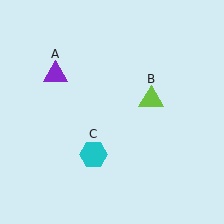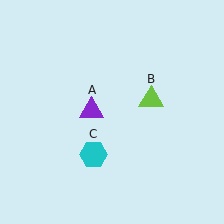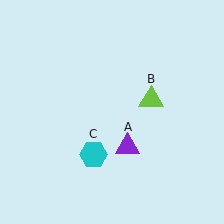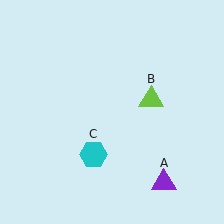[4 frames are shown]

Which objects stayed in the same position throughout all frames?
Lime triangle (object B) and cyan hexagon (object C) remained stationary.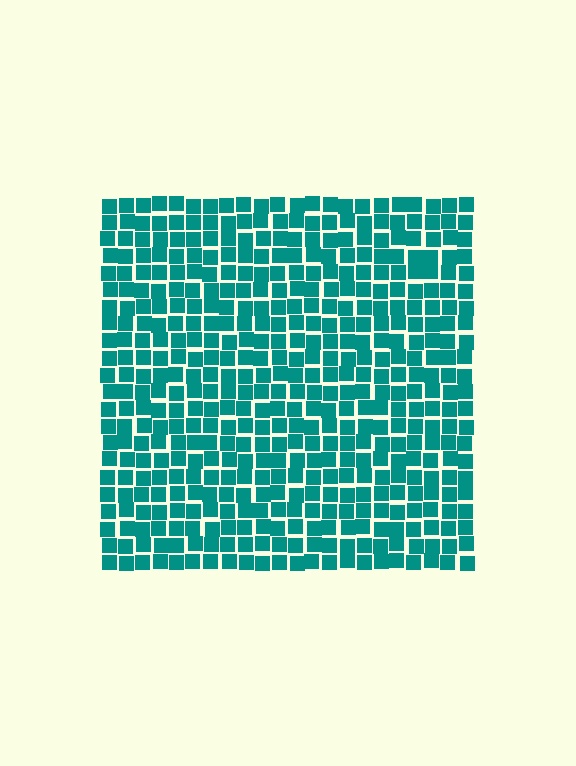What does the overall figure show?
The overall figure shows a square.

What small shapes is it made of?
It is made of small squares.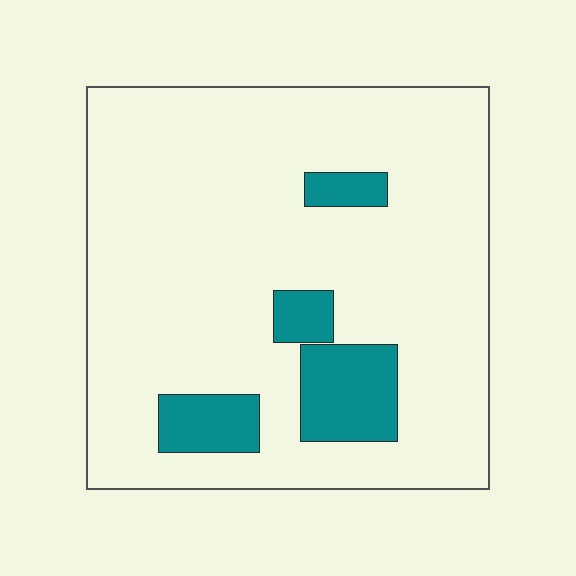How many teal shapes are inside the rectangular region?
4.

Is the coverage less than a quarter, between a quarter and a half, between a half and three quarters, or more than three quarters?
Less than a quarter.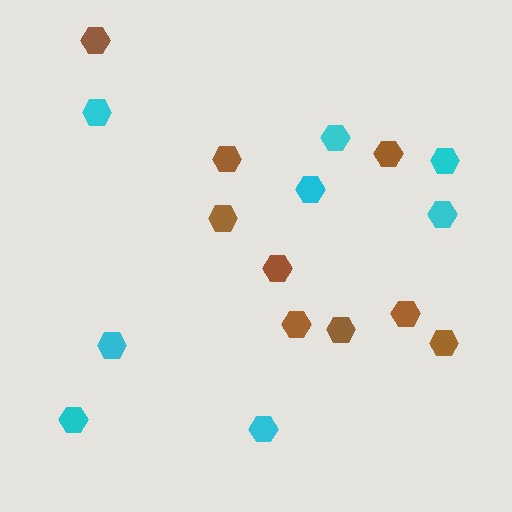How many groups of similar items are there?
There are 2 groups: one group of brown hexagons (9) and one group of cyan hexagons (8).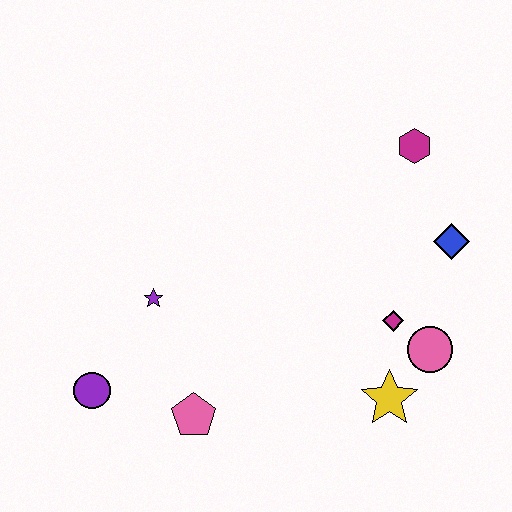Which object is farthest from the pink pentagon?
The magenta hexagon is farthest from the pink pentagon.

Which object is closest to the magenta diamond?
The pink circle is closest to the magenta diamond.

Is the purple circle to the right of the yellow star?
No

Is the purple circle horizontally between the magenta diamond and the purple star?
No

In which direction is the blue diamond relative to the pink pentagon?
The blue diamond is to the right of the pink pentagon.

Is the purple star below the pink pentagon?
No